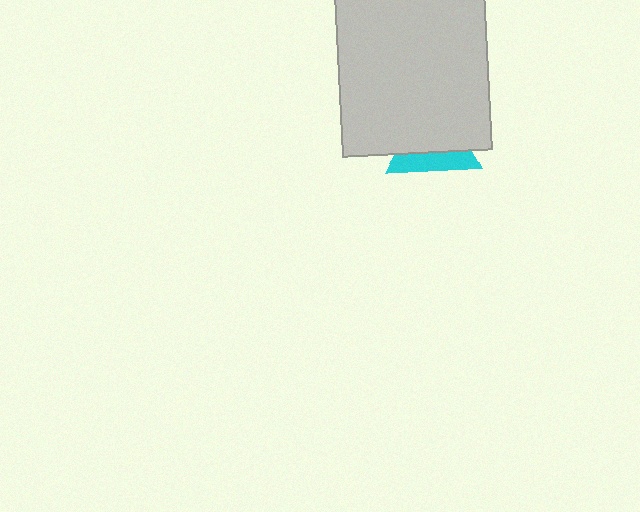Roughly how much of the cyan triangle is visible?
A small part of it is visible (roughly 38%).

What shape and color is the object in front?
The object in front is a light gray rectangle.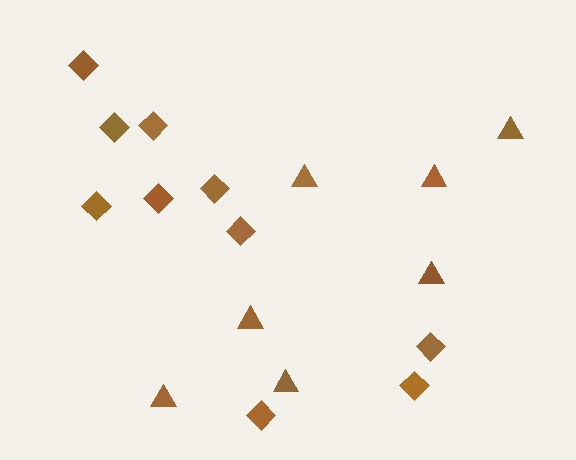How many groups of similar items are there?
There are 2 groups: one group of diamonds (10) and one group of triangles (7).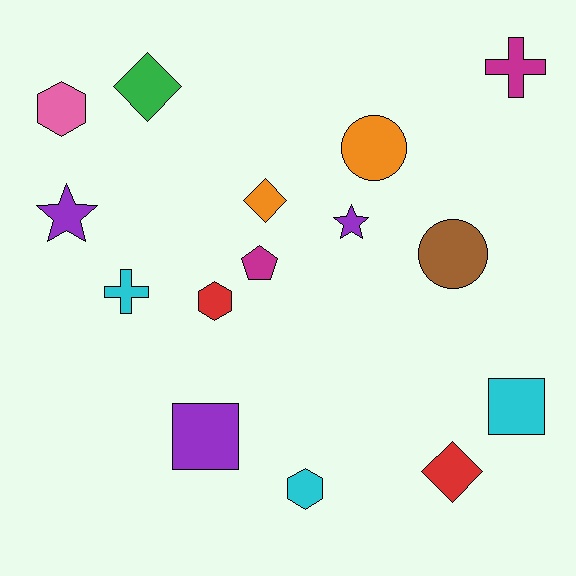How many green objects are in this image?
There is 1 green object.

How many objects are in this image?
There are 15 objects.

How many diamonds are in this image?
There are 3 diamonds.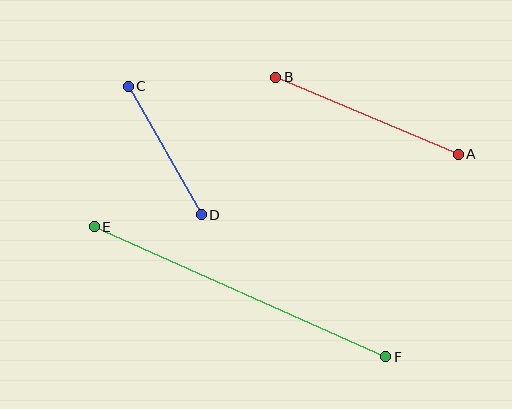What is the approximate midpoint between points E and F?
The midpoint is at approximately (240, 292) pixels.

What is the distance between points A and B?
The distance is approximately 198 pixels.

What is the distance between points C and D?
The distance is approximately 148 pixels.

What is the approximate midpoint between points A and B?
The midpoint is at approximately (367, 116) pixels.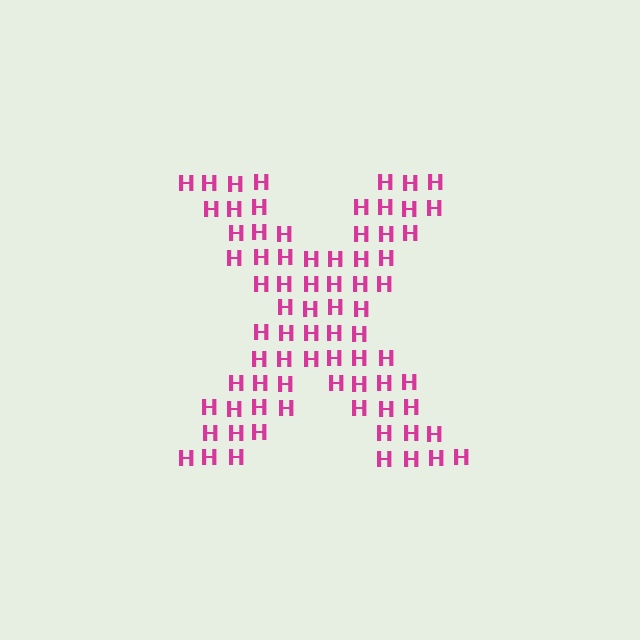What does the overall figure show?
The overall figure shows the letter X.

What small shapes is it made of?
It is made of small letter H's.